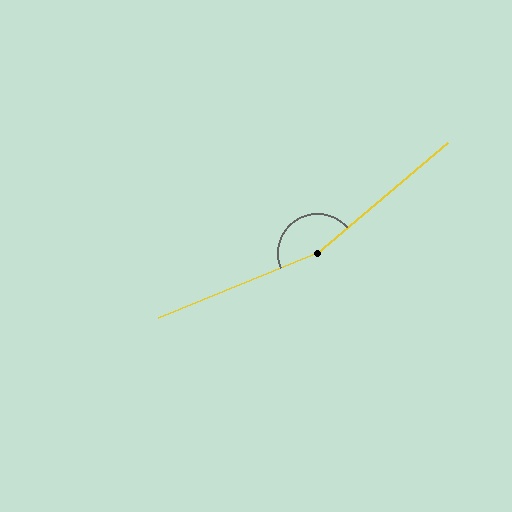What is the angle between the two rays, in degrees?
Approximately 162 degrees.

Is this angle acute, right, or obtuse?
It is obtuse.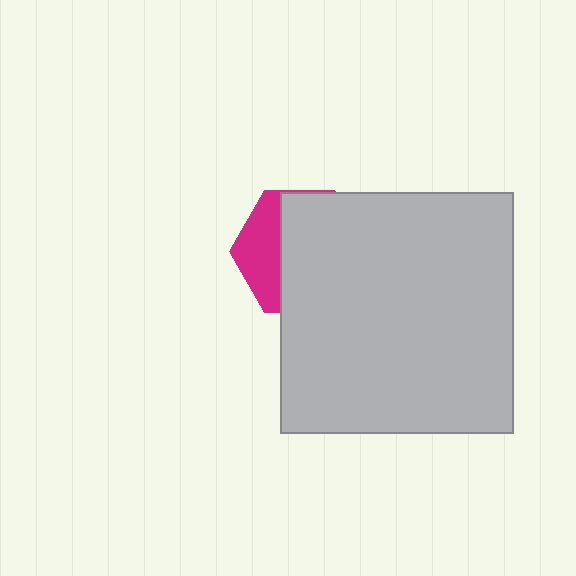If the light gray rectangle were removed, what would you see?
You would see the complete magenta hexagon.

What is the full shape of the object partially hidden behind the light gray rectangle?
The partially hidden object is a magenta hexagon.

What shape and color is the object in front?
The object in front is a light gray rectangle.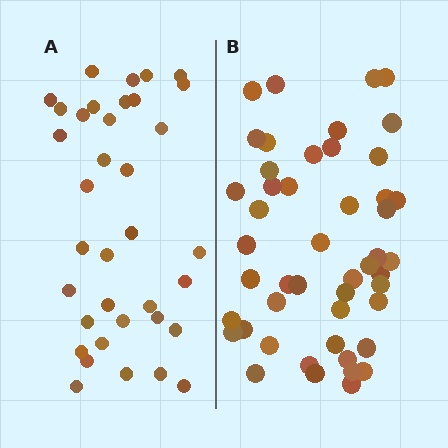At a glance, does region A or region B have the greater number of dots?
Region B (the right region) has more dots.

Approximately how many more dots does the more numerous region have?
Region B has roughly 12 or so more dots than region A.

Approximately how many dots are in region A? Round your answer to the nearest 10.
About 40 dots. (The exact count is 36, which rounds to 40.)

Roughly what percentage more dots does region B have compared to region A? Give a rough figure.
About 35% more.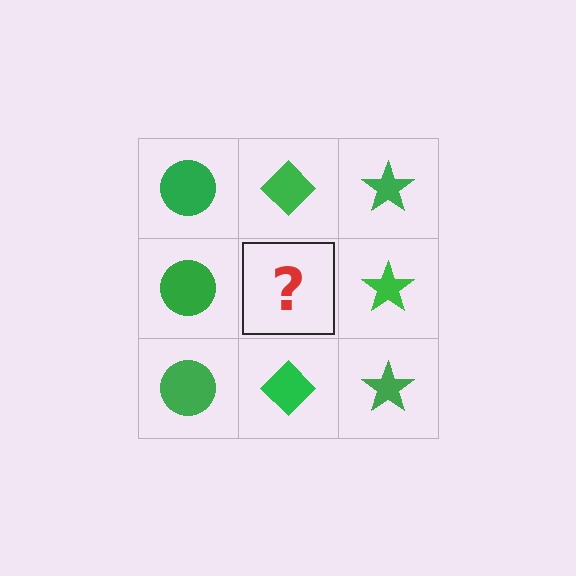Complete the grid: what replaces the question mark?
The question mark should be replaced with a green diamond.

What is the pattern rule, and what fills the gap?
The rule is that each column has a consistent shape. The gap should be filled with a green diamond.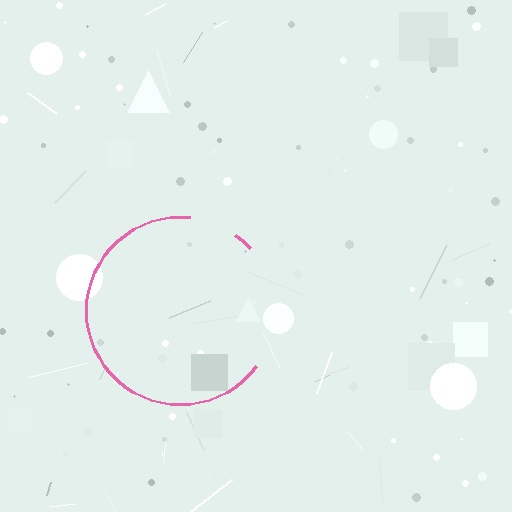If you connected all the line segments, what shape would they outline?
They would outline a circle.